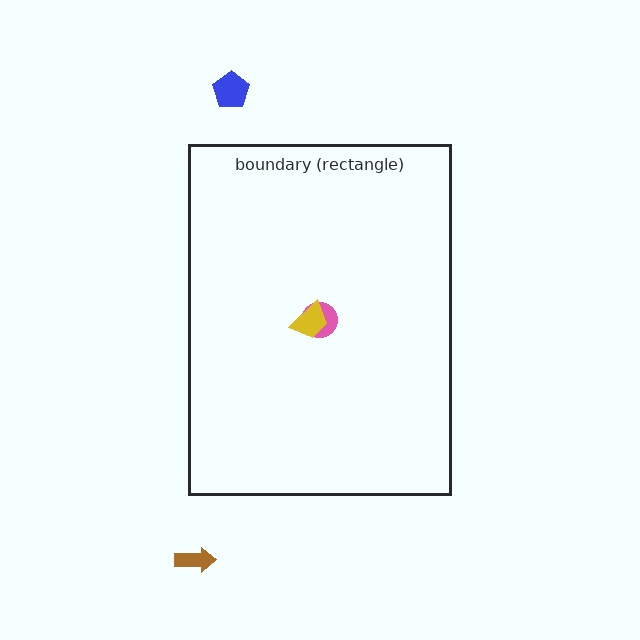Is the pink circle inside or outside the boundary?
Inside.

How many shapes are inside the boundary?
2 inside, 2 outside.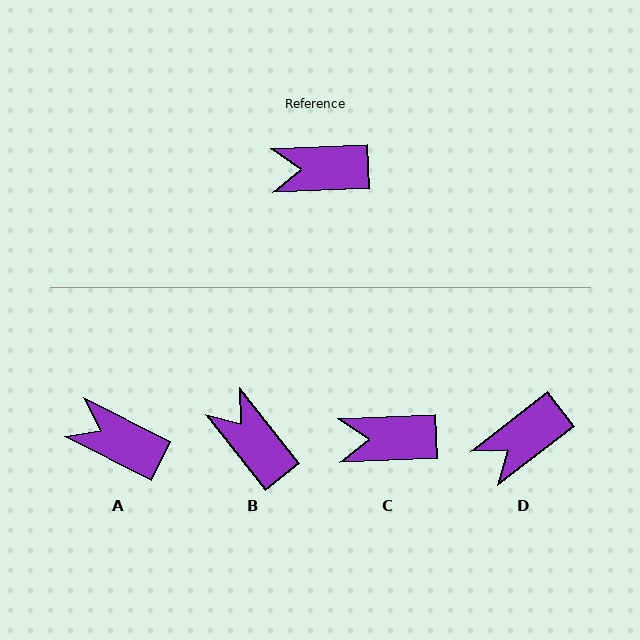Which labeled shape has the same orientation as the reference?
C.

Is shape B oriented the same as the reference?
No, it is off by about 54 degrees.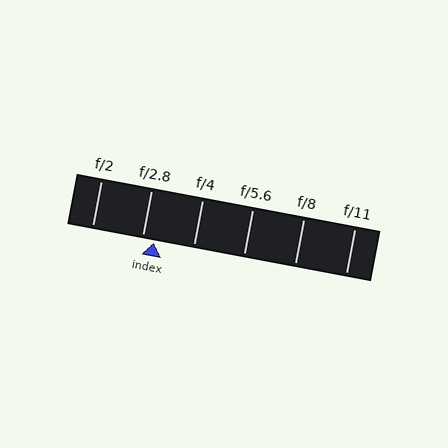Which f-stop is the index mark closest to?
The index mark is closest to f/2.8.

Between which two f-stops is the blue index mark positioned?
The index mark is between f/2.8 and f/4.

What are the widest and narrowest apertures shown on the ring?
The widest aperture shown is f/2 and the narrowest is f/11.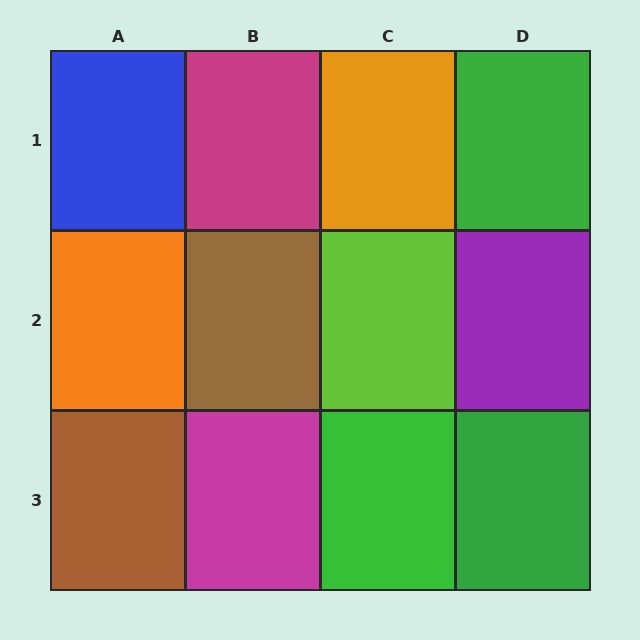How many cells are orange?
2 cells are orange.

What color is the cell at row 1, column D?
Green.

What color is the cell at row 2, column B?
Brown.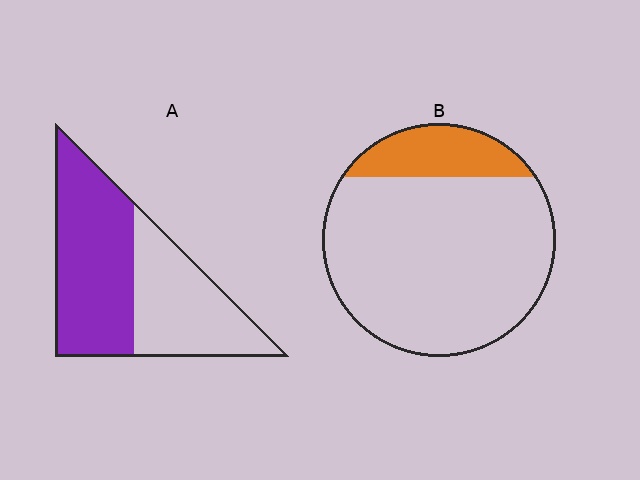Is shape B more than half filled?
No.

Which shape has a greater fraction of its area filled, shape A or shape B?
Shape A.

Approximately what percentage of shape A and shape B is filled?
A is approximately 55% and B is approximately 15%.